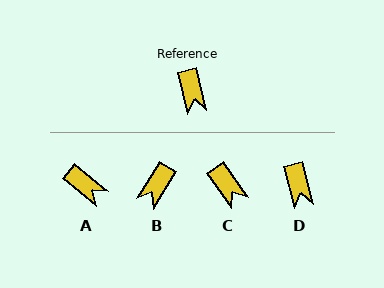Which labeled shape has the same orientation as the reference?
D.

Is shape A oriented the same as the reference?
No, it is off by about 36 degrees.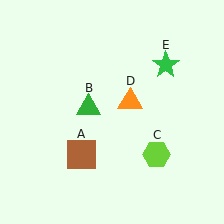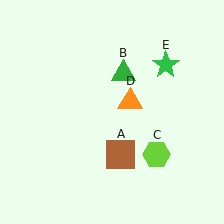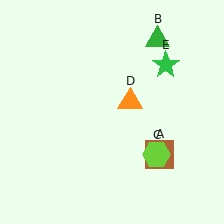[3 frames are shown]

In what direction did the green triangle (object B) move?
The green triangle (object B) moved up and to the right.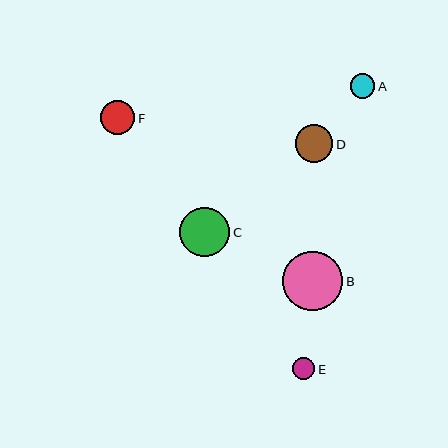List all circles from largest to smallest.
From largest to smallest: B, C, D, F, A, E.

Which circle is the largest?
Circle B is the largest with a size of approximately 60 pixels.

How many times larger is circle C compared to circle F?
Circle C is approximately 1.4 times the size of circle F.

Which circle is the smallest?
Circle E is the smallest with a size of approximately 22 pixels.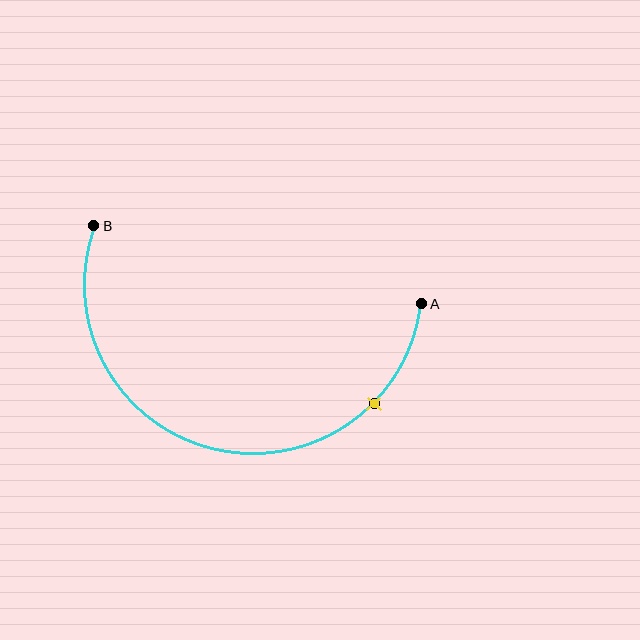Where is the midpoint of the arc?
The arc midpoint is the point on the curve farthest from the straight line joining A and B. It sits below that line.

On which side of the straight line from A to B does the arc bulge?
The arc bulges below the straight line connecting A and B.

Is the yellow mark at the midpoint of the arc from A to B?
No. The yellow mark lies on the arc but is closer to endpoint A. The arc midpoint would be at the point on the curve equidistant along the arc from both A and B.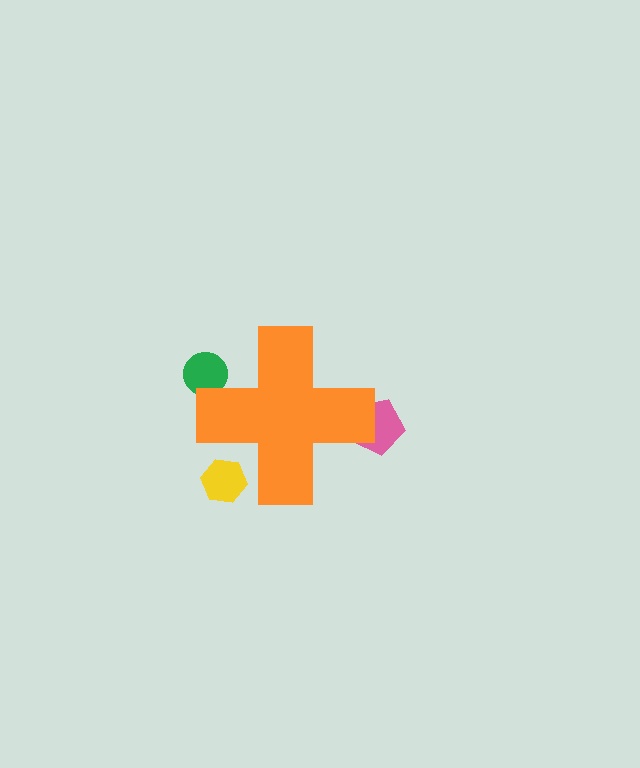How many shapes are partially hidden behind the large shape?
3 shapes are partially hidden.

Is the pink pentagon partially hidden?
Yes, the pink pentagon is partially hidden behind the orange cross.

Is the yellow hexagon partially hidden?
Yes, the yellow hexagon is partially hidden behind the orange cross.